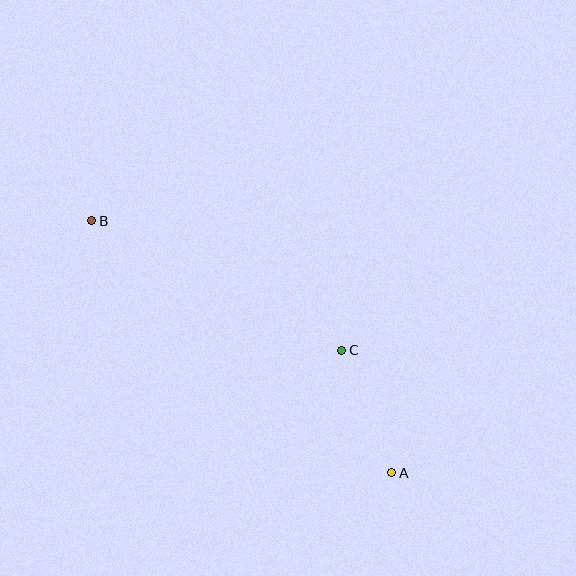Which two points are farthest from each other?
Points A and B are farthest from each other.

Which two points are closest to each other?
Points A and C are closest to each other.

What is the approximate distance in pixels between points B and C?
The distance between B and C is approximately 281 pixels.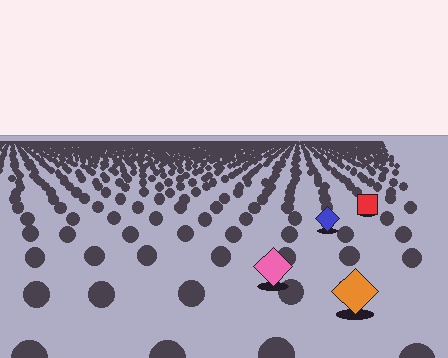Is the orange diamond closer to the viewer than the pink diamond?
Yes. The orange diamond is closer — you can tell from the texture gradient: the ground texture is coarser near it.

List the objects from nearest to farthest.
From nearest to farthest: the orange diamond, the pink diamond, the blue diamond, the red square.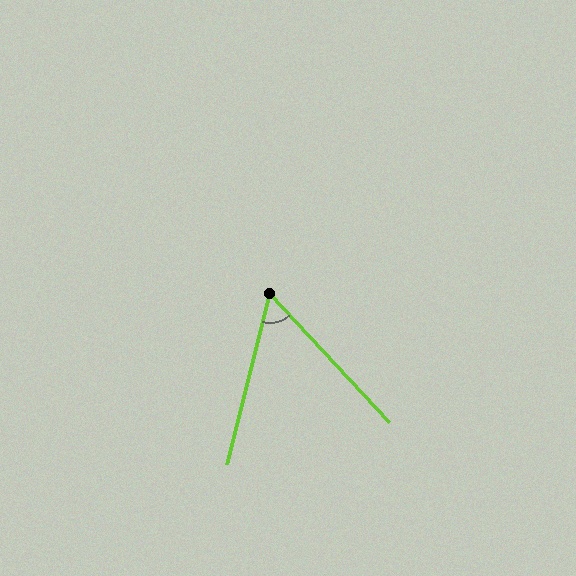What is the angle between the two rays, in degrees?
Approximately 57 degrees.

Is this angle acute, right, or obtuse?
It is acute.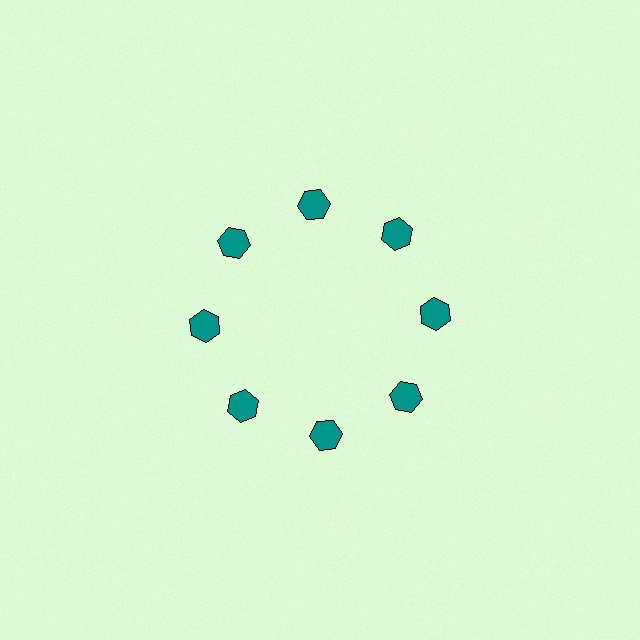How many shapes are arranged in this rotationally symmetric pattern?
There are 8 shapes, arranged in 8 groups of 1.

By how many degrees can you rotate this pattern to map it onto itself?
The pattern maps onto itself every 45 degrees of rotation.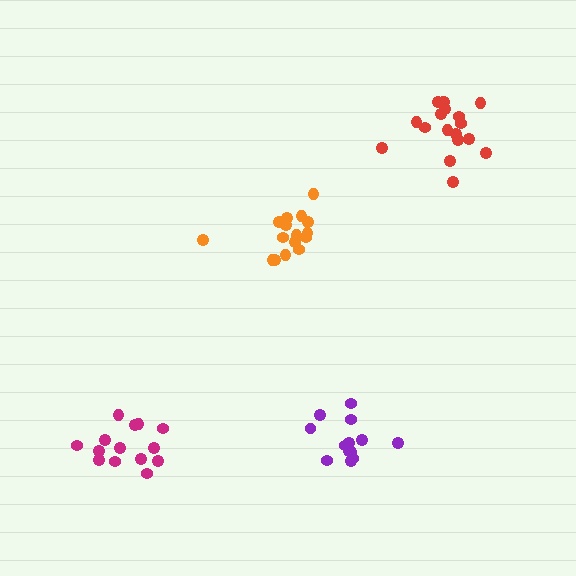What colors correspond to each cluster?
The clusters are colored: orange, red, magenta, purple.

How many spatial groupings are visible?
There are 4 spatial groupings.